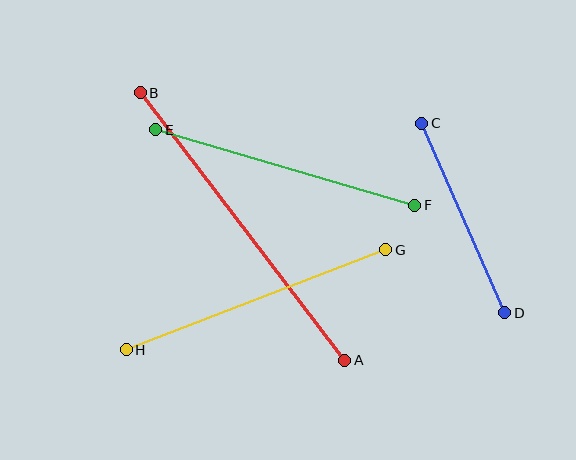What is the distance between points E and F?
The distance is approximately 270 pixels.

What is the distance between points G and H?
The distance is approximately 278 pixels.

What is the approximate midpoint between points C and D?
The midpoint is at approximately (463, 218) pixels.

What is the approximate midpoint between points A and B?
The midpoint is at approximately (242, 227) pixels.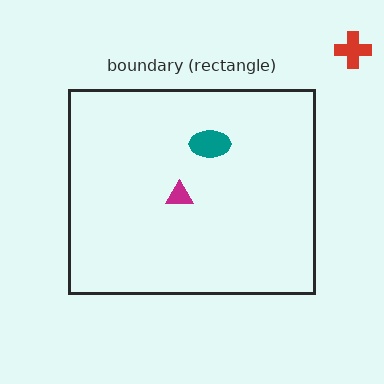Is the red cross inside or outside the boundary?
Outside.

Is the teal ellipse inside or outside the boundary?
Inside.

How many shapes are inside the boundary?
2 inside, 1 outside.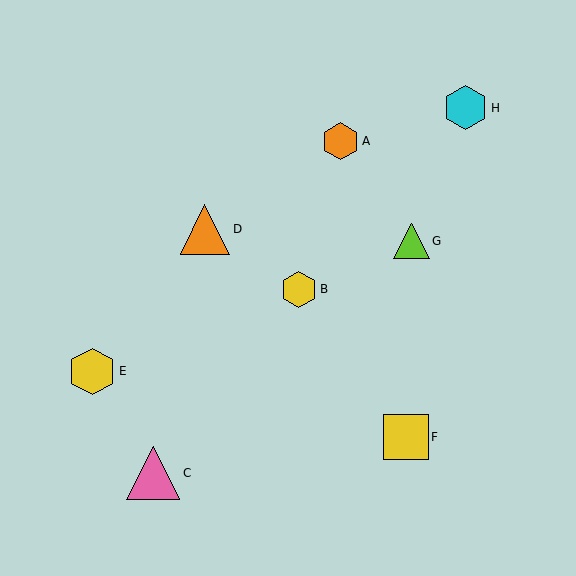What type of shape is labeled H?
Shape H is a cyan hexagon.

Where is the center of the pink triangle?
The center of the pink triangle is at (153, 473).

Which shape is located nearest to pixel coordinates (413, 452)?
The yellow square (labeled F) at (406, 437) is nearest to that location.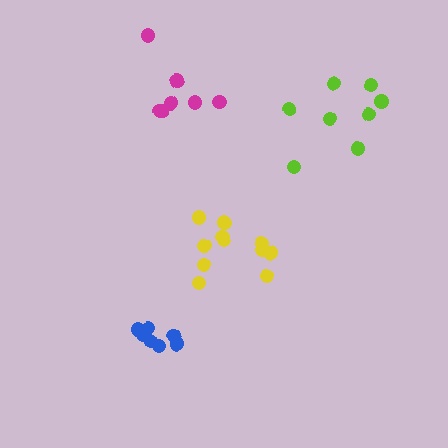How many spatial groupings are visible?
There are 4 spatial groupings.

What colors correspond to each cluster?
The clusters are colored: lime, magenta, blue, yellow.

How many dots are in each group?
Group 1: 8 dots, Group 2: 7 dots, Group 3: 7 dots, Group 4: 12 dots (34 total).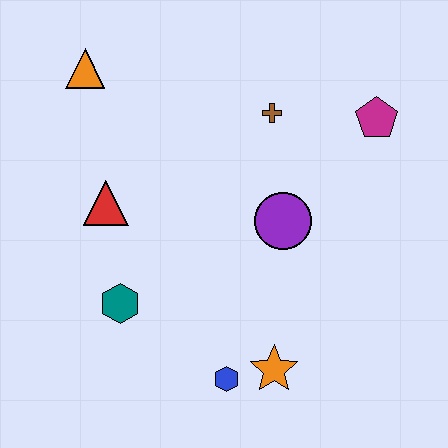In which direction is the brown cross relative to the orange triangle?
The brown cross is to the right of the orange triangle.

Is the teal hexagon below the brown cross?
Yes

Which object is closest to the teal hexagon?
The red triangle is closest to the teal hexagon.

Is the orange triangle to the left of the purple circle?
Yes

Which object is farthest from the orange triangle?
The orange star is farthest from the orange triangle.